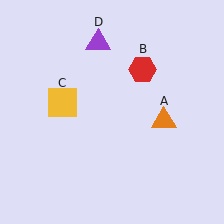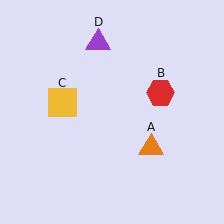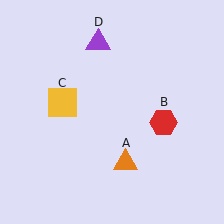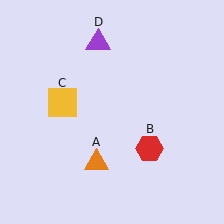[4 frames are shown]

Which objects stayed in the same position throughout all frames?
Yellow square (object C) and purple triangle (object D) remained stationary.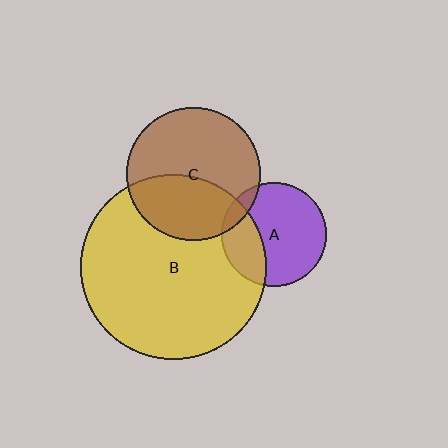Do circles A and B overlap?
Yes.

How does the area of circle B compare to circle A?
Approximately 3.1 times.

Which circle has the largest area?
Circle B (yellow).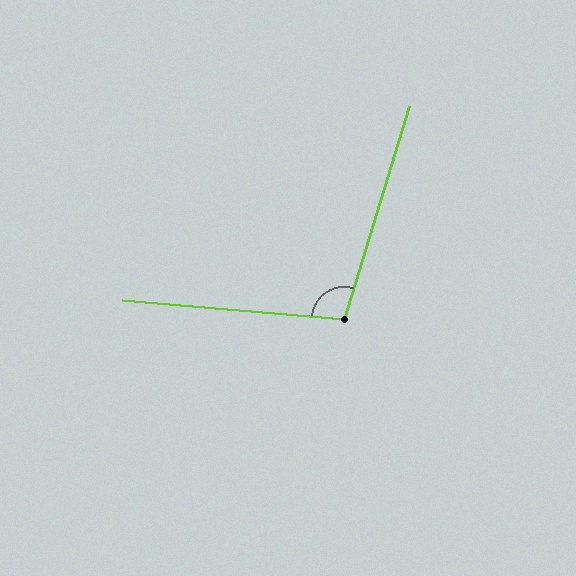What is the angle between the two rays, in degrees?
Approximately 102 degrees.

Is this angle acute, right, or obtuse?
It is obtuse.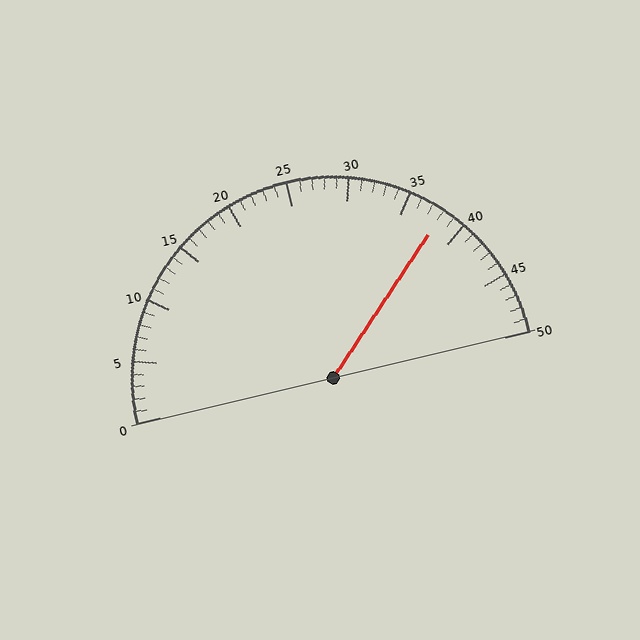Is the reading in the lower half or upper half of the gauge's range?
The reading is in the upper half of the range (0 to 50).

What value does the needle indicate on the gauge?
The needle indicates approximately 38.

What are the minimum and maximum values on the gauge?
The gauge ranges from 0 to 50.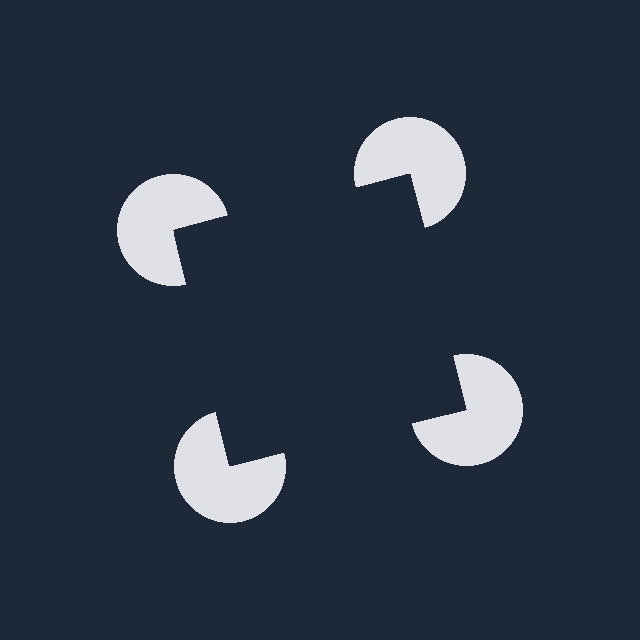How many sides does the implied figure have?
4 sides.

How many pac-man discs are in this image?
There are 4 — one at each vertex of the illusory square.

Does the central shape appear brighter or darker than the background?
It typically appears slightly darker than the background, even though no actual brightness change is drawn.